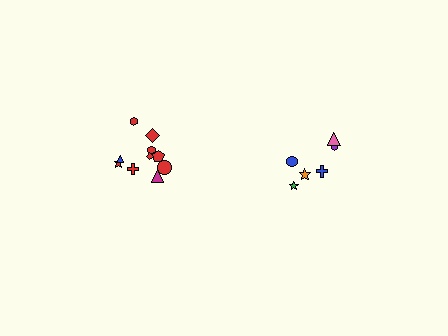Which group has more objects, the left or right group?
The left group.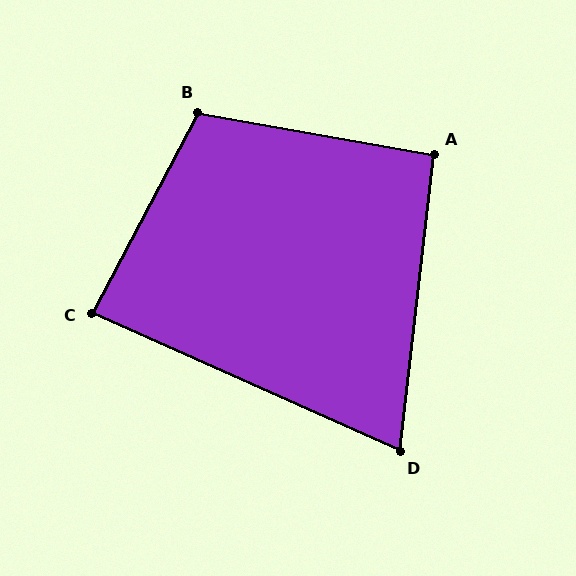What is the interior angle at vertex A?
Approximately 94 degrees (approximately right).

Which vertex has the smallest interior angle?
D, at approximately 72 degrees.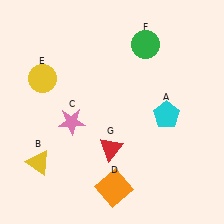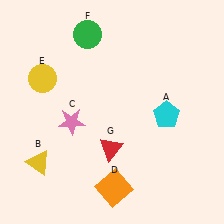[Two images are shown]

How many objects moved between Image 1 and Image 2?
1 object moved between the two images.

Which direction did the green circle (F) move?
The green circle (F) moved left.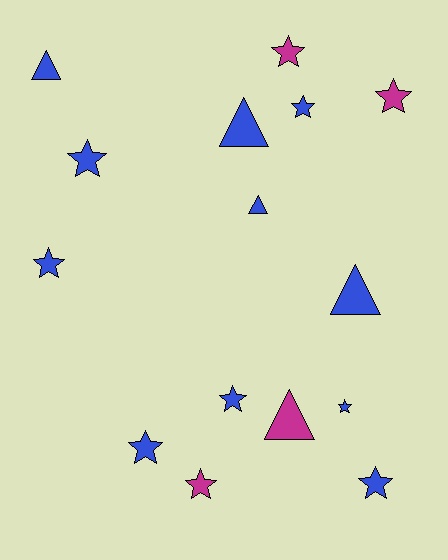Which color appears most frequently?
Blue, with 11 objects.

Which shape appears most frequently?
Star, with 10 objects.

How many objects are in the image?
There are 15 objects.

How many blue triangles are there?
There are 4 blue triangles.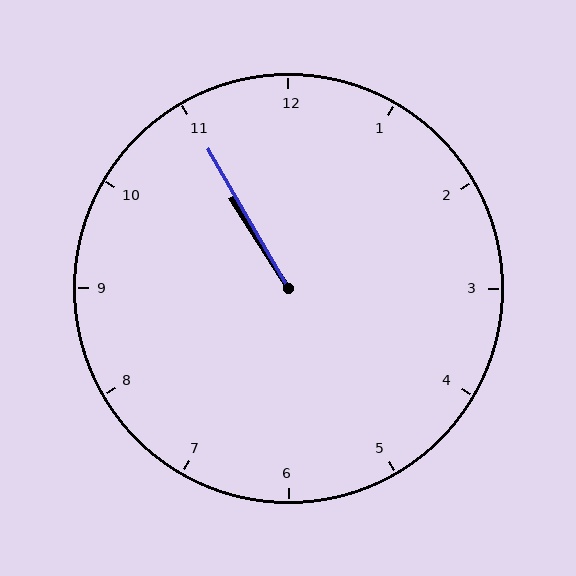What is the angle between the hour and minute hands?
Approximately 2 degrees.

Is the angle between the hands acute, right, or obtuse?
It is acute.